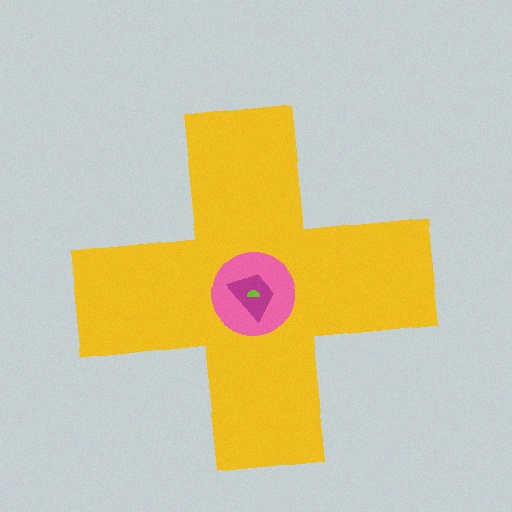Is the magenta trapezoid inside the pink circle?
Yes.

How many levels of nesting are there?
4.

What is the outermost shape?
The yellow cross.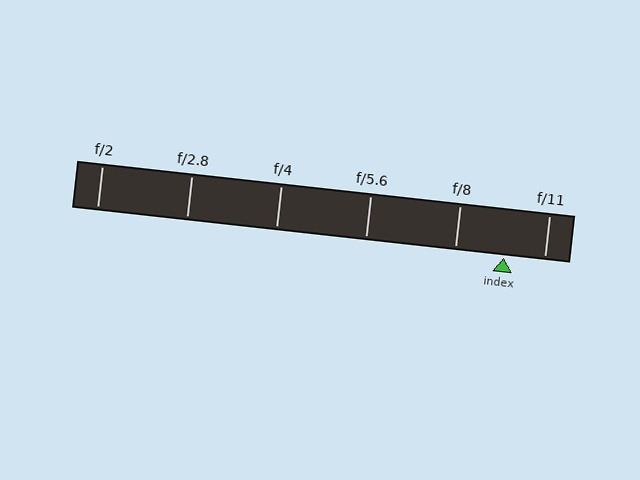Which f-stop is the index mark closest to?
The index mark is closest to f/11.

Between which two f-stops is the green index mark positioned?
The index mark is between f/8 and f/11.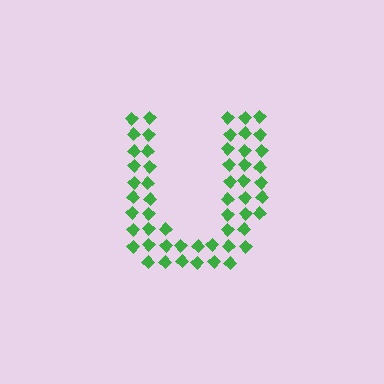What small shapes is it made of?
It is made of small diamonds.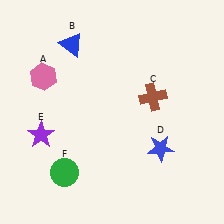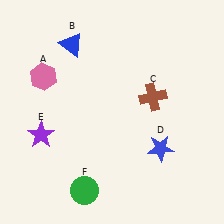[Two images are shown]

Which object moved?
The green circle (F) moved right.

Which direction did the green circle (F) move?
The green circle (F) moved right.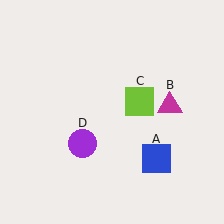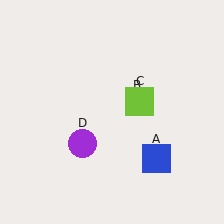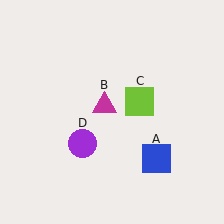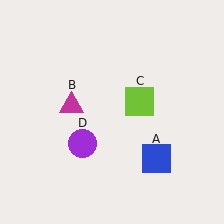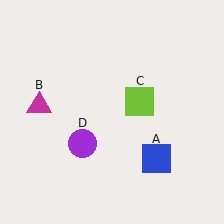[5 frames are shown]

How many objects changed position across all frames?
1 object changed position: magenta triangle (object B).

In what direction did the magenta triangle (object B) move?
The magenta triangle (object B) moved left.